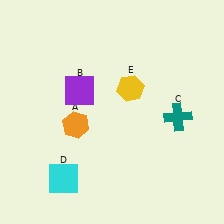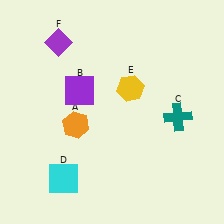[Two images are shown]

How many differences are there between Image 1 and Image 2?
There is 1 difference between the two images.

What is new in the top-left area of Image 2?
A purple diamond (F) was added in the top-left area of Image 2.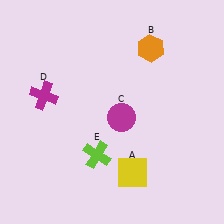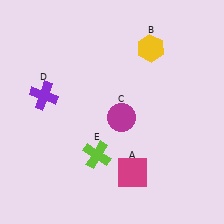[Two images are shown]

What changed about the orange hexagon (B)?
In Image 1, B is orange. In Image 2, it changed to yellow.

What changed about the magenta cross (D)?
In Image 1, D is magenta. In Image 2, it changed to purple.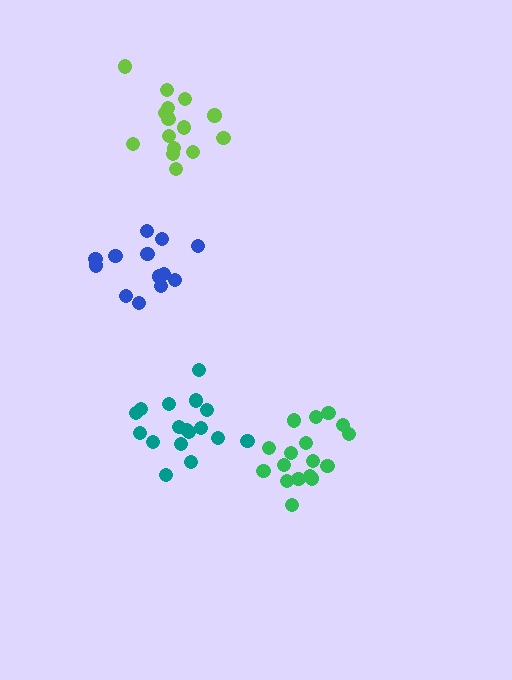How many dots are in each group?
Group 1: 17 dots, Group 2: 17 dots, Group 3: 17 dots, Group 4: 13 dots (64 total).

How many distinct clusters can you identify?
There are 4 distinct clusters.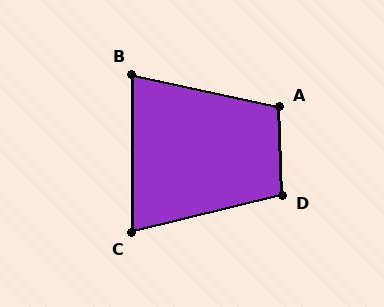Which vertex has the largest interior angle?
A, at approximately 104 degrees.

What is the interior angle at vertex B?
Approximately 78 degrees (acute).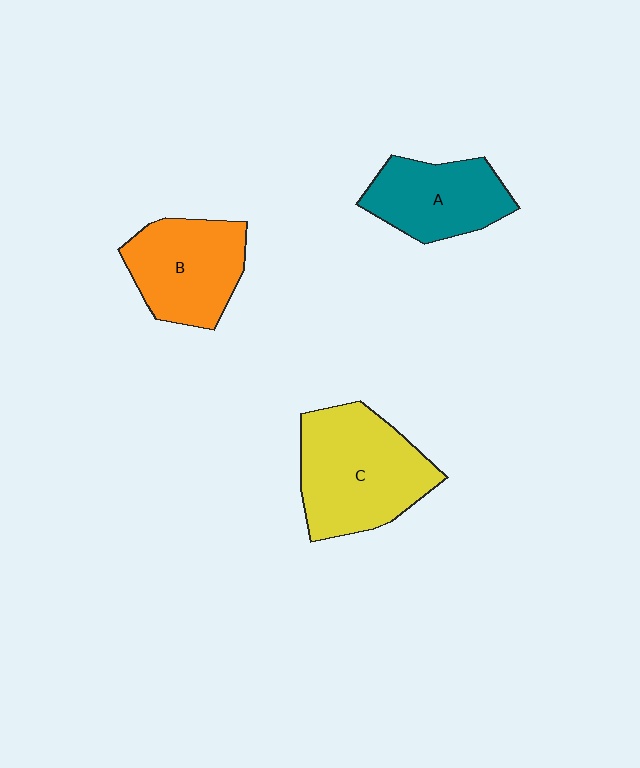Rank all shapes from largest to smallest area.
From largest to smallest: C (yellow), B (orange), A (teal).